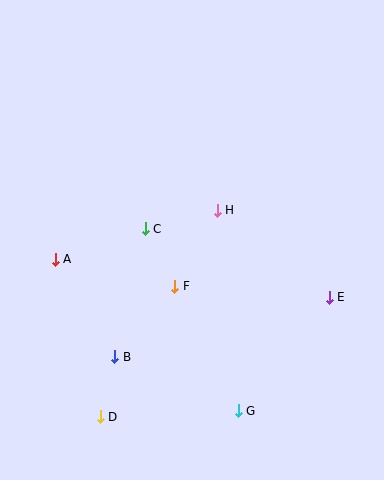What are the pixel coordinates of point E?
Point E is at (329, 297).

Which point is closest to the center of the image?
Point H at (217, 210) is closest to the center.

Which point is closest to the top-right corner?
Point H is closest to the top-right corner.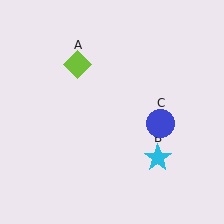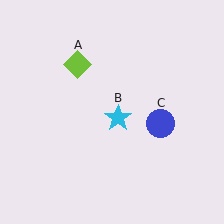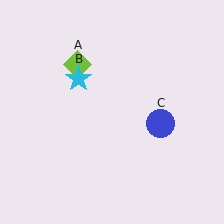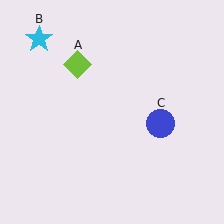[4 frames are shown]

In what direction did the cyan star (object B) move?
The cyan star (object B) moved up and to the left.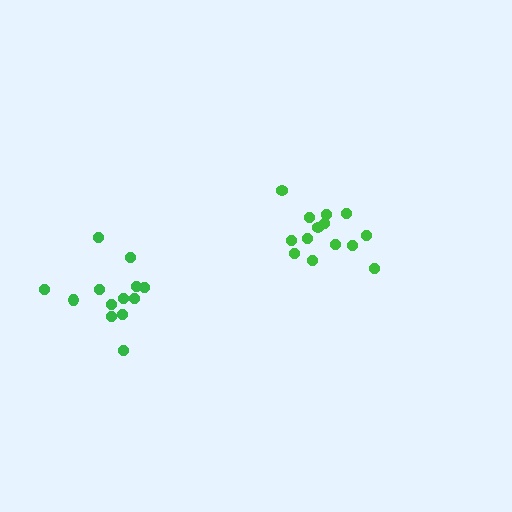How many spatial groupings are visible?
There are 2 spatial groupings.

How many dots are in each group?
Group 1: 14 dots, Group 2: 13 dots (27 total).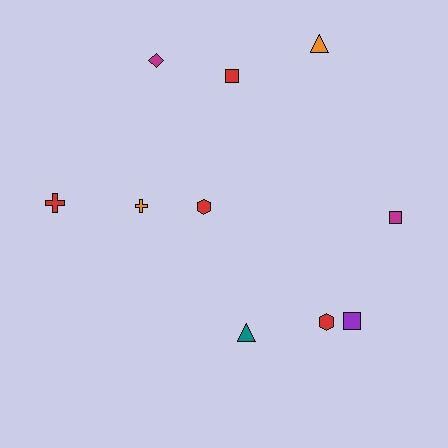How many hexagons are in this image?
There are 2 hexagons.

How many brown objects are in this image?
There are no brown objects.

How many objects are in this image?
There are 10 objects.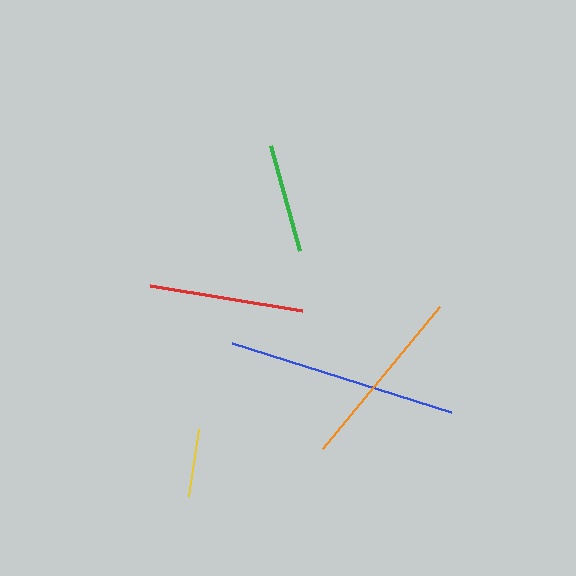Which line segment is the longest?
The blue line is the longest at approximately 229 pixels.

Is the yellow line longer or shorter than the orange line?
The orange line is longer than the yellow line.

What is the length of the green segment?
The green segment is approximately 109 pixels long.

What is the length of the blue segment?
The blue segment is approximately 229 pixels long.